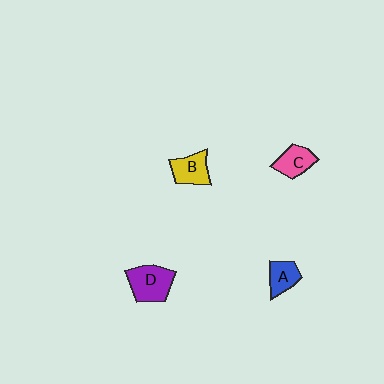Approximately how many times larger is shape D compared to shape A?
Approximately 1.6 times.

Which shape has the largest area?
Shape D (purple).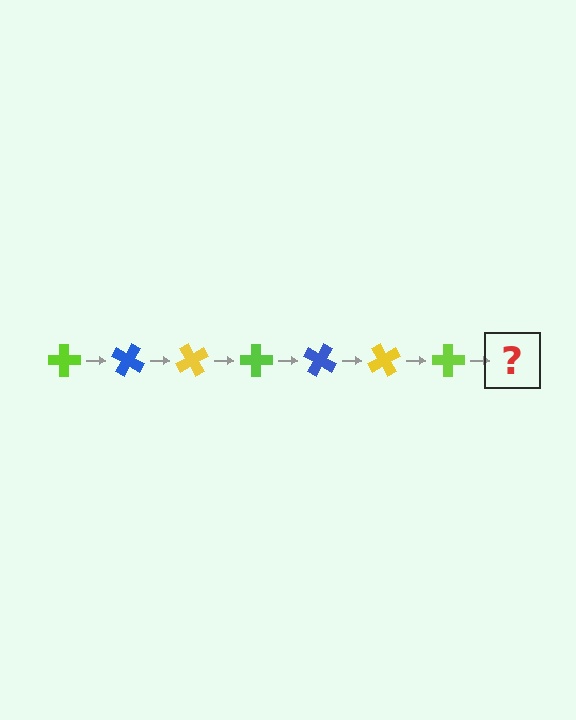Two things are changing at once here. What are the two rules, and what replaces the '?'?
The two rules are that it rotates 30 degrees each step and the color cycles through lime, blue, and yellow. The '?' should be a blue cross, rotated 210 degrees from the start.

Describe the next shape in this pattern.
It should be a blue cross, rotated 210 degrees from the start.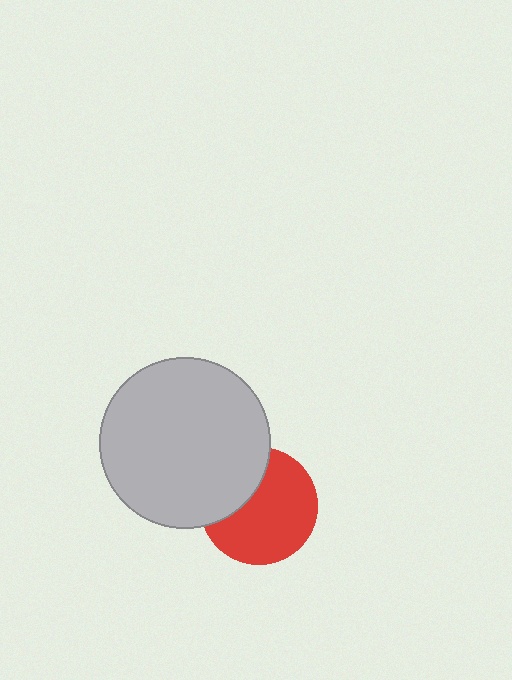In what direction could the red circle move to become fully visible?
The red circle could move toward the lower-right. That would shift it out from behind the light gray circle entirely.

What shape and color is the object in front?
The object in front is a light gray circle.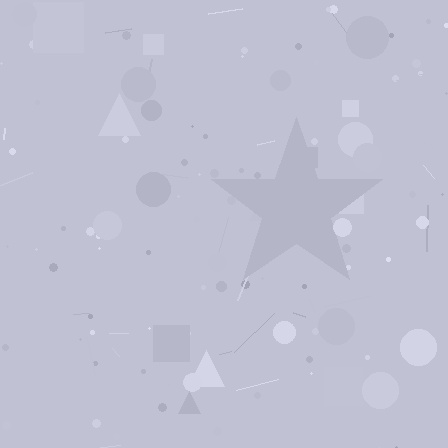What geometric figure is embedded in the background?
A star is embedded in the background.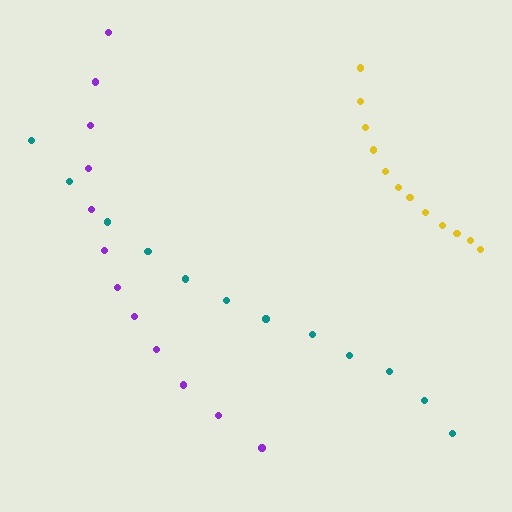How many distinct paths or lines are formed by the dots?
There are 3 distinct paths.